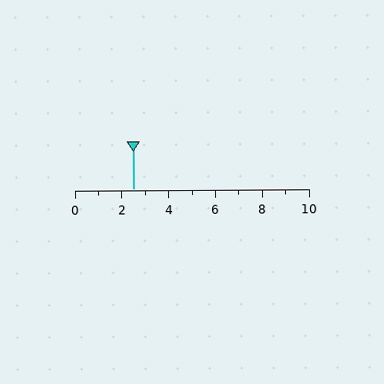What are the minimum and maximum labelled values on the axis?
The axis runs from 0 to 10.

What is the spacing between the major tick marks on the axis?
The major ticks are spaced 2 apart.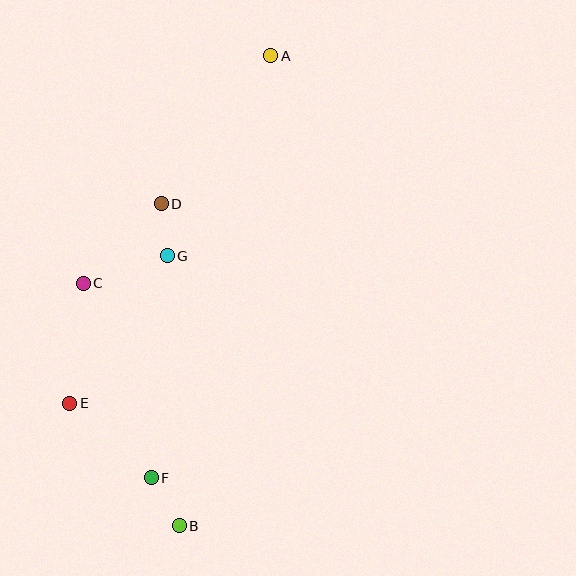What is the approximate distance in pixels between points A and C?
The distance between A and C is approximately 295 pixels.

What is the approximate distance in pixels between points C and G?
The distance between C and G is approximately 88 pixels.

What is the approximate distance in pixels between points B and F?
The distance between B and F is approximately 55 pixels.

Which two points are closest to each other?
Points D and G are closest to each other.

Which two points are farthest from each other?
Points A and B are farthest from each other.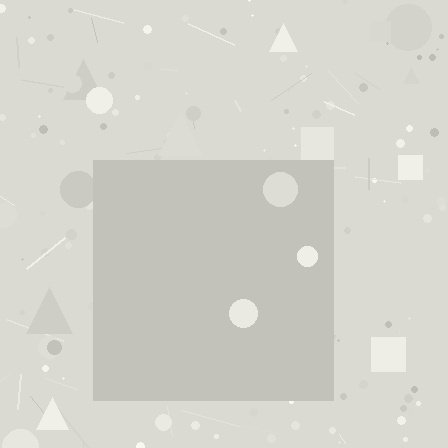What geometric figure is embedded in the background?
A square is embedded in the background.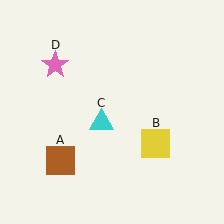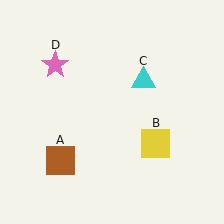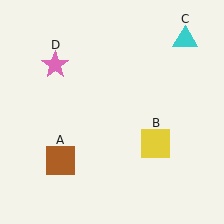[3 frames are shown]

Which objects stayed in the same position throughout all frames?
Brown square (object A) and yellow square (object B) and pink star (object D) remained stationary.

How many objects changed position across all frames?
1 object changed position: cyan triangle (object C).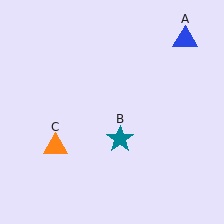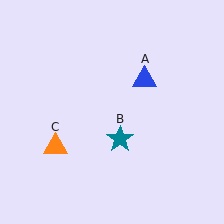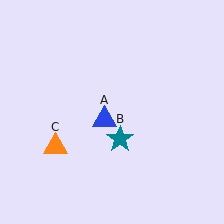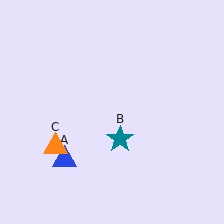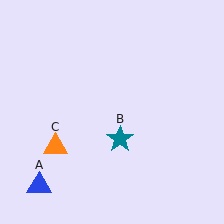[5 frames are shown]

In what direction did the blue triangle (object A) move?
The blue triangle (object A) moved down and to the left.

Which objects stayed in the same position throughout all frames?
Teal star (object B) and orange triangle (object C) remained stationary.